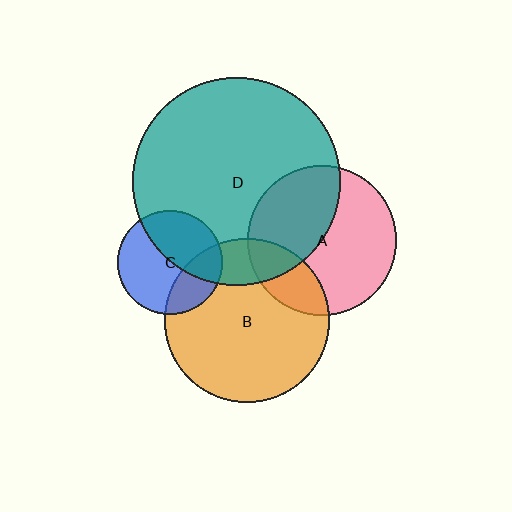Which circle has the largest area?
Circle D (teal).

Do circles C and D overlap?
Yes.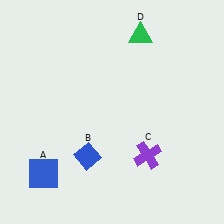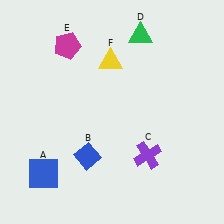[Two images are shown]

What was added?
A magenta pentagon (E), a yellow triangle (F) were added in Image 2.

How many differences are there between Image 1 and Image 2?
There are 2 differences between the two images.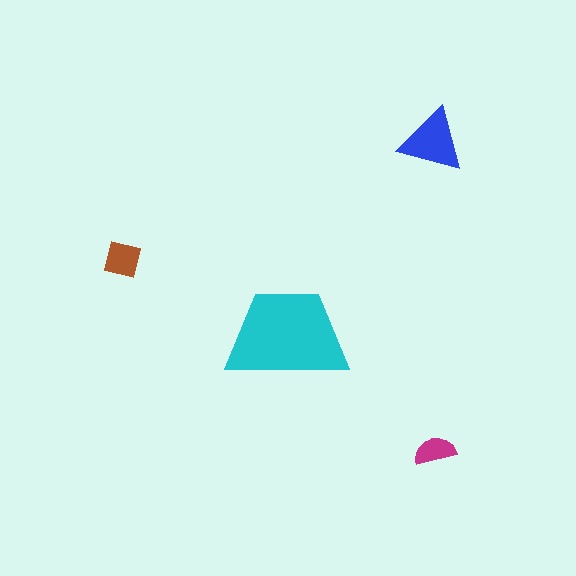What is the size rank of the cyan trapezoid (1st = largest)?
1st.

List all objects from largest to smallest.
The cyan trapezoid, the blue triangle, the brown square, the magenta semicircle.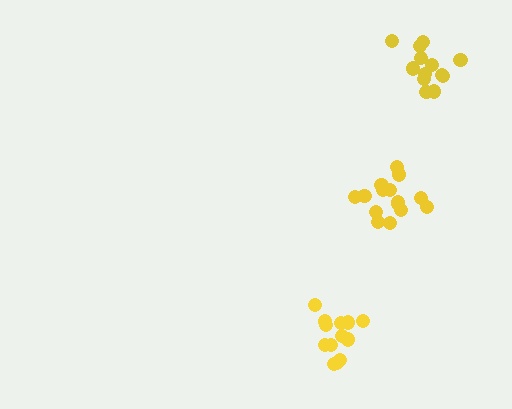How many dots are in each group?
Group 1: 15 dots, Group 2: 13 dots, Group 3: 13 dots (41 total).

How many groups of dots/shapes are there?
There are 3 groups.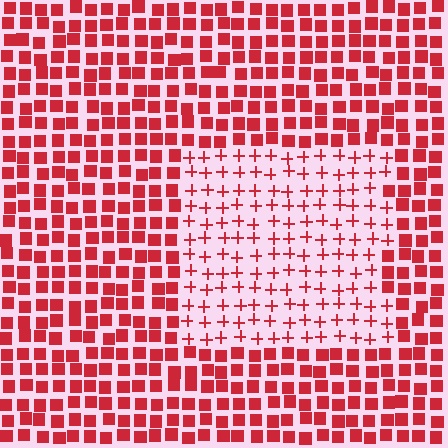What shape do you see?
I see a rectangle.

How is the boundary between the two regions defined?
The boundary is defined by a change in element shape: plus signs inside vs. squares outside. All elements share the same color and spacing.